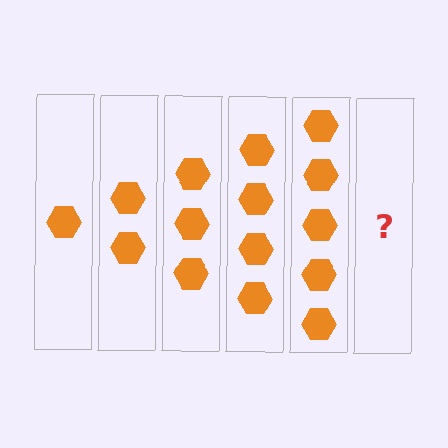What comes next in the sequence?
The next element should be 6 hexagons.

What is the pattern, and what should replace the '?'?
The pattern is that each step adds one more hexagon. The '?' should be 6 hexagons.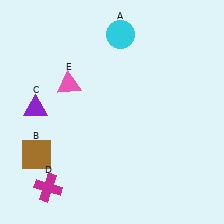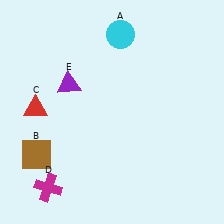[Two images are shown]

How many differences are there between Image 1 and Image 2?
There are 2 differences between the two images.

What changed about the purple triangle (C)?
In Image 1, C is purple. In Image 2, it changed to red.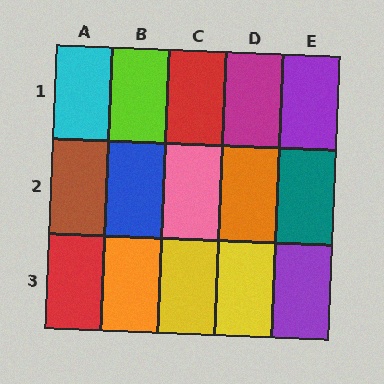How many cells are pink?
1 cell is pink.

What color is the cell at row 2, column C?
Pink.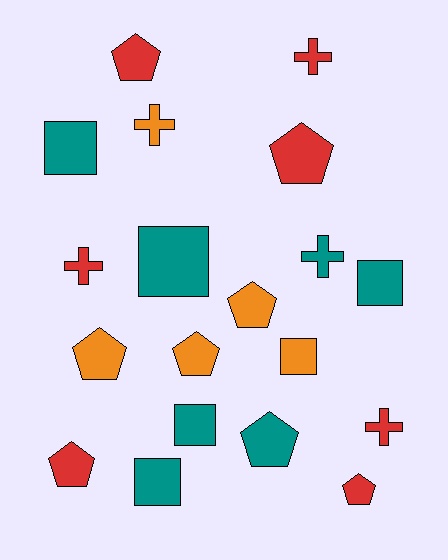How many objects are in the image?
There are 19 objects.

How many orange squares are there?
There is 1 orange square.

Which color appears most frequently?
Teal, with 7 objects.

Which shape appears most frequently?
Pentagon, with 8 objects.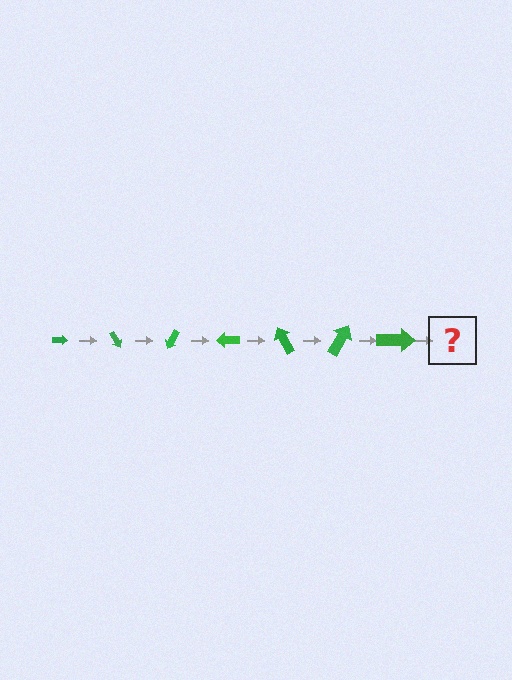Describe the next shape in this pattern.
It should be an arrow, larger than the previous one and rotated 420 degrees from the start.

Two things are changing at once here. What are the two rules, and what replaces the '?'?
The two rules are that the arrow grows larger each step and it rotates 60 degrees each step. The '?' should be an arrow, larger than the previous one and rotated 420 degrees from the start.